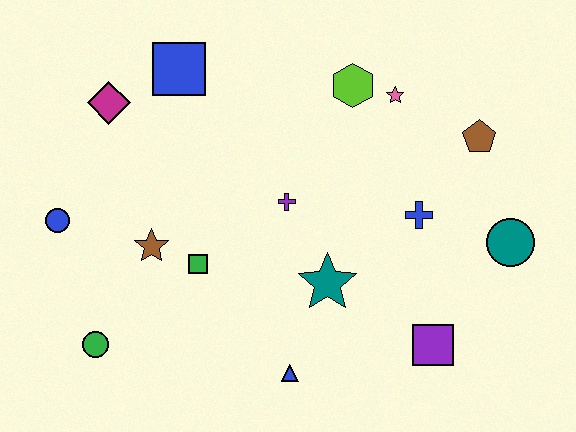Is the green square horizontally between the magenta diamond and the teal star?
Yes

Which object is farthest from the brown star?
The teal circle is farthest from the brown star.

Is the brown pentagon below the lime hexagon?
Yes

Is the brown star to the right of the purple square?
No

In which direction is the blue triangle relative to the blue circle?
The blue triangle is to the right of the blue circle.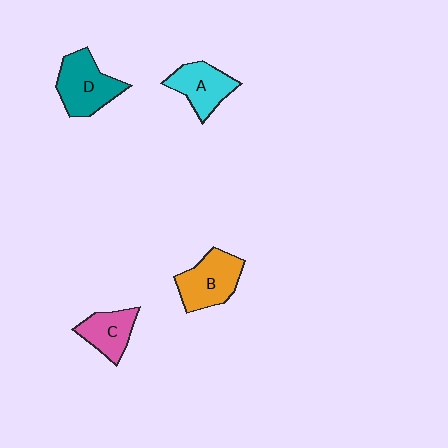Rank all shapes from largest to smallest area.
From largest to smallest: D (teal), B (orange), A (cyan), C (pink).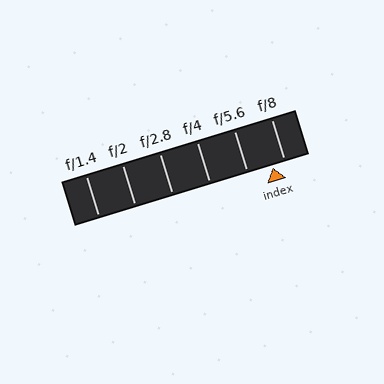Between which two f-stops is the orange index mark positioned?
The index mark is between f/5.6 and f/8.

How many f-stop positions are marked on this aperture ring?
There are 6 f-stop positions marked.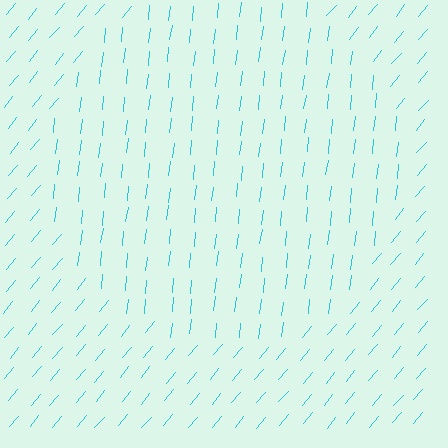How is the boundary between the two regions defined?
The boundary is defined purely by a change in line orientation (approximately 34 degrees difference). All lines are the same color and thickness.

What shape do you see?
I see a circle.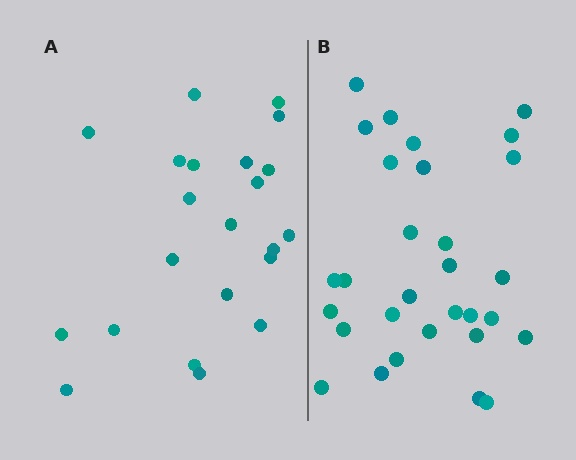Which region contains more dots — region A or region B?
Region B (the right region) has more dots.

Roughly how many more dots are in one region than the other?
Region B has roughly 8 or so more dots than region A.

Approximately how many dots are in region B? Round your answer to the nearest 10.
About 30 dots.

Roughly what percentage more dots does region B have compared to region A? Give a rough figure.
About 35% more.